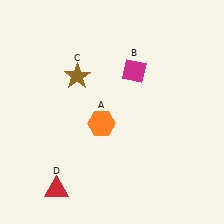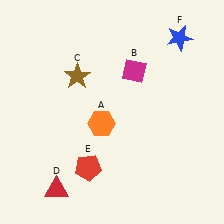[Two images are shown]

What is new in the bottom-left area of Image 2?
A red pentagon (E) was added in the bottom-left area of Image 2.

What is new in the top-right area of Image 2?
A blue star (F) was added in the top-right area of Image 2.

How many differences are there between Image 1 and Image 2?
There are 2 differences between the two images.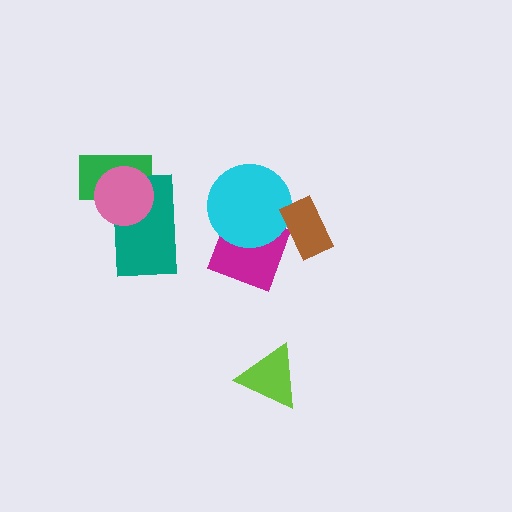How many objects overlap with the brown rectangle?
1 object overlaps with the brown rectangle.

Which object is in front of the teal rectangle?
The pink circle is in front of the teal rectangle.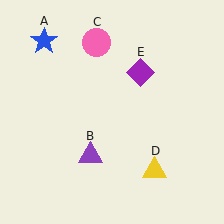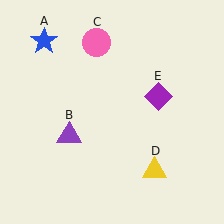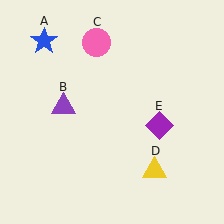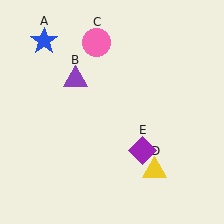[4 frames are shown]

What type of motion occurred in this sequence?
The purple triangle (object B), purple diamond (object E) rotated clockwise around the center of the scene.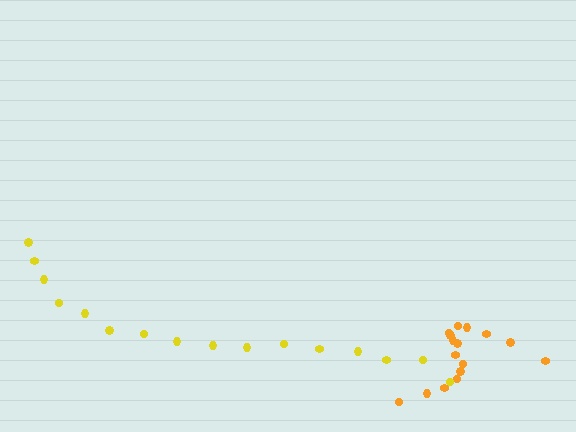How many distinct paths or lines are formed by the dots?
There are 2 distinct paths.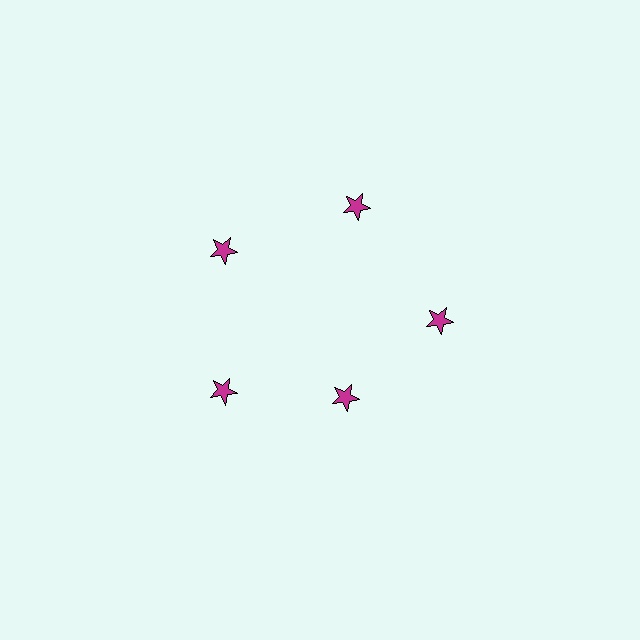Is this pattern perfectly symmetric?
No. The 5 magenta stars are arranged in a ring, but one element near the 5 o'clock position is pulled inward toward the center, breaking the 5-fold rotational symmetry.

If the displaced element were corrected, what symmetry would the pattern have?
It would have 5-fold rotational symmetry — the pattern would map onto itself every 72 degrees.